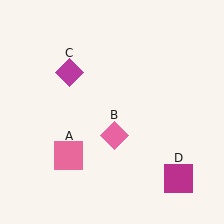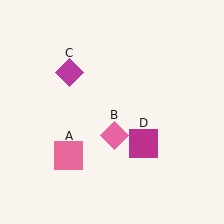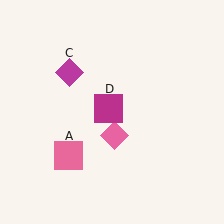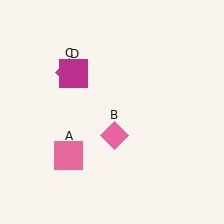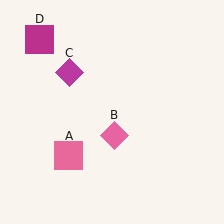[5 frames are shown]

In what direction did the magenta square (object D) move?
The magenta square (object D) moved up and to the left.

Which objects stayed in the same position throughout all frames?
Pink square (object A) and pink diamond (object B) and magenta diamond (object C) remained stationary.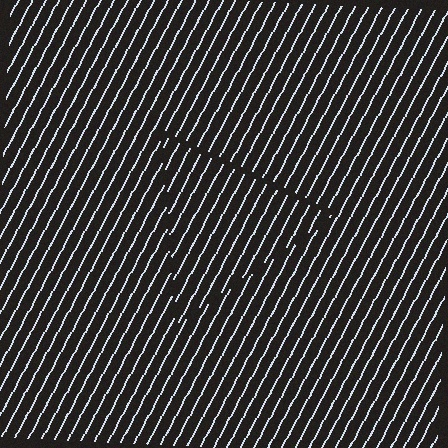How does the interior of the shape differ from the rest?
The interior of the shape contains the same grating, shifted by half a period — the contour is defined by the phase discontinuity where line-ends from the inner and outer gratings abut.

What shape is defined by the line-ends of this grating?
An illusory triangle. The interior of the shape contains the same grating, shifted by half a period — the contour is defined by the phase discontinuity where line-ends from the inner and outer gratings abut.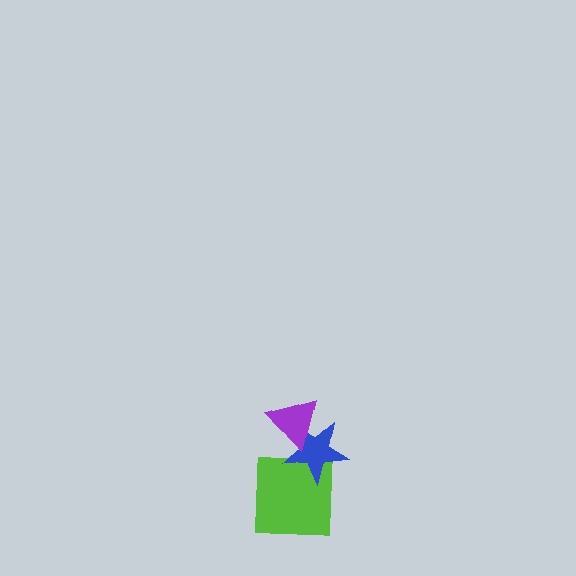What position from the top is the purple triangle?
The purple triangle is 1st from the top.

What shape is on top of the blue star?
The purple triangle is on top of the blue star.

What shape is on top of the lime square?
The blue star is on top of the lime square.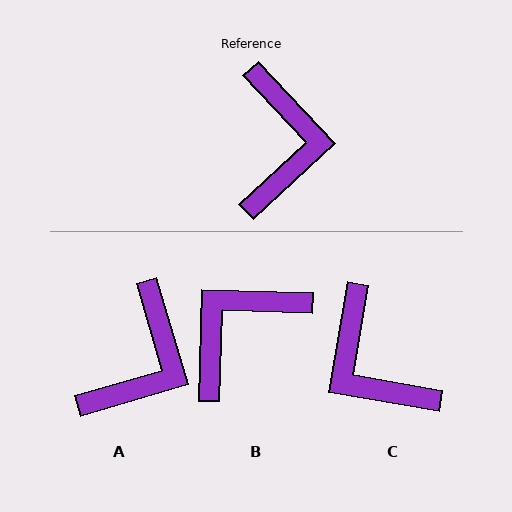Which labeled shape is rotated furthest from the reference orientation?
C, about 143 degrees away.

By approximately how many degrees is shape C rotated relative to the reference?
Approximately 143 degrees clockwise.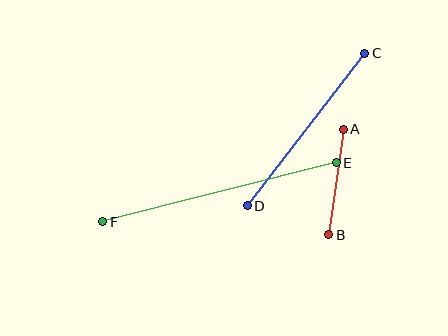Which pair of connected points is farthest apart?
Points E and F are farthest apart.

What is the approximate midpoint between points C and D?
The midpoint is at approximately (306, 130) pixels.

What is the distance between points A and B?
The distance is approximately 106 pixels.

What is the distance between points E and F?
The distance is approximately 241 pixels.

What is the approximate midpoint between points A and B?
The midpoint is at approximately (336, 182) pixels.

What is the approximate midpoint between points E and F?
The midpoint is at approximately (219, 192) pixels.